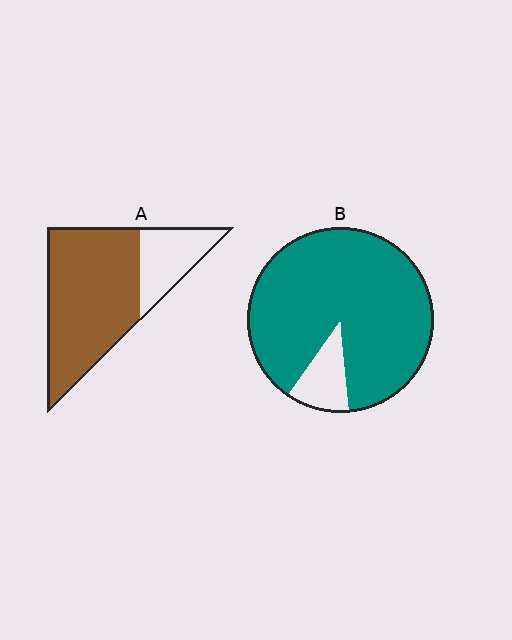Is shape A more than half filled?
Yes.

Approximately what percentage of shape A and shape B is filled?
A is approximately 75% and B is approximately 90%.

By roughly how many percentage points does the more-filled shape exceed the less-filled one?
By roughly 15 percentage points (B over A).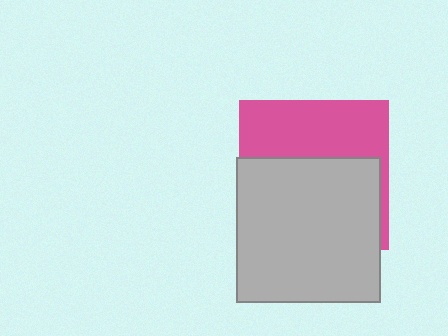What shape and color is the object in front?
The object in front is a light gray square.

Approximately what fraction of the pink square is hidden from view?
Roughly 58% of the pink square is hidden behind the light gray square.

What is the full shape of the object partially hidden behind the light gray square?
The partially hidden object is a pink square.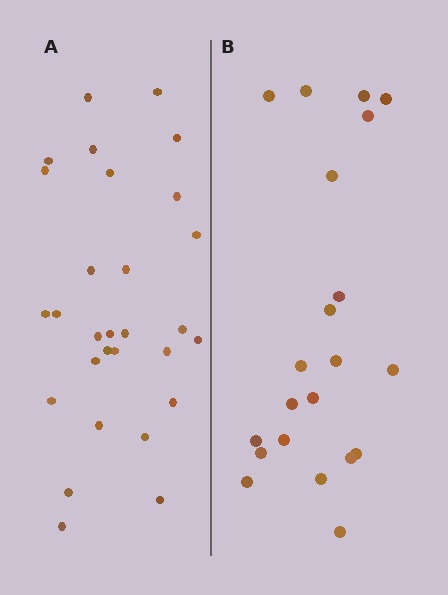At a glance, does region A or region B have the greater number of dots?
Region A (the left region) has more dots.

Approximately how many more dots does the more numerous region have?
Region A has roughly 8 or so more dots than region B.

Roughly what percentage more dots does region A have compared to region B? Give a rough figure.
About 40% more.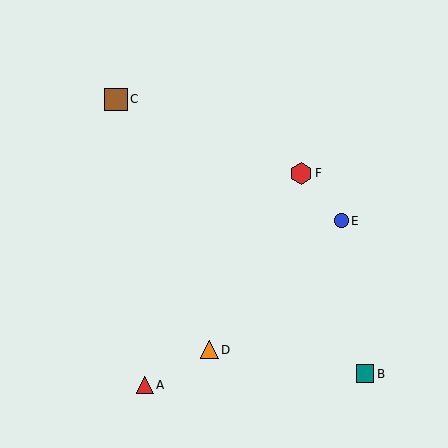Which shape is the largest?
The brown square (labeled C) is the largest.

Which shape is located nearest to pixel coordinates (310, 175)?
The red hexagon (labeled F) at (301, 173) is nearest to that location.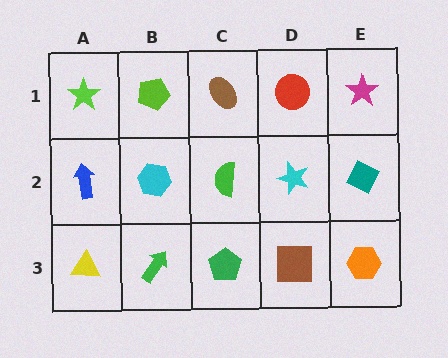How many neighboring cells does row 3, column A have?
2.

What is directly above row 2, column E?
A magenta star.